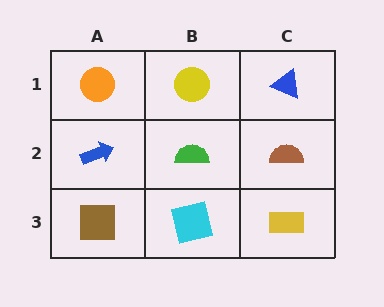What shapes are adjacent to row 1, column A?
A blue arrow (row 2, column A), a yellow circle (row 1, column B).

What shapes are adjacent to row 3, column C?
A brown semicircle (row 2, column C), a cyan square (row 3, column B).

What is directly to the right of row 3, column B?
A yellow rectangle.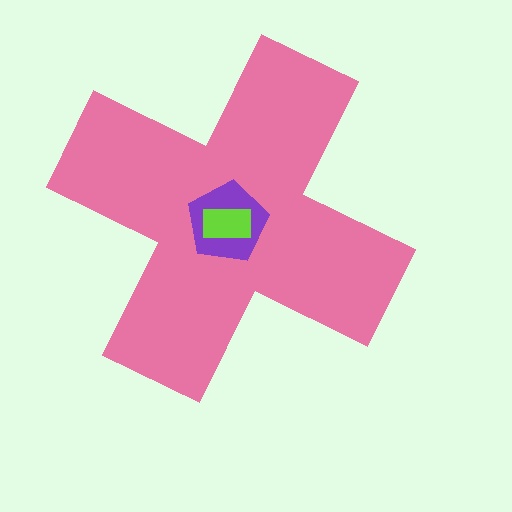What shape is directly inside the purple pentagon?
The lime rectangle.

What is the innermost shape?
The lime rectangle.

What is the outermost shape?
The pink cross.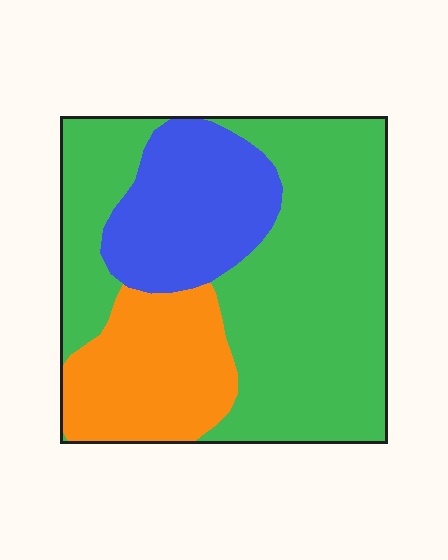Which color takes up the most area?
Green, at roughly 60%.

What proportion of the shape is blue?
Blue takes up less than a quarter of the shape.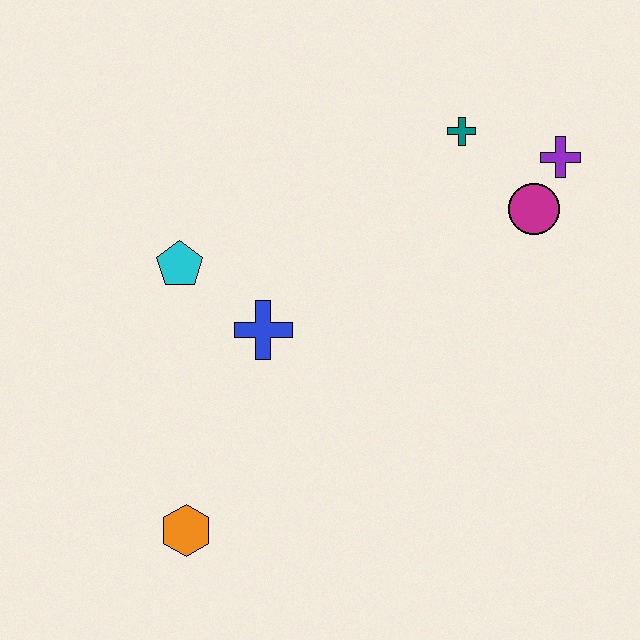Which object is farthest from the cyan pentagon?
The purple cross is farthest from the cyan pentagon.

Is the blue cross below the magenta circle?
Yes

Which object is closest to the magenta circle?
The purple cross is closest to the magenta circle.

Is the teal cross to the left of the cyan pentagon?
No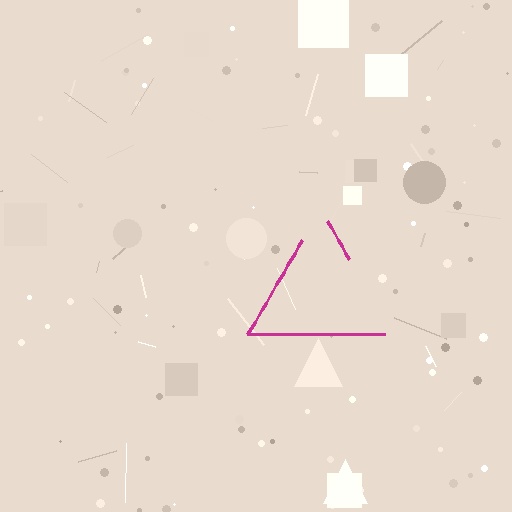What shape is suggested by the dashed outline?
The dashed outline suggests a triangle.